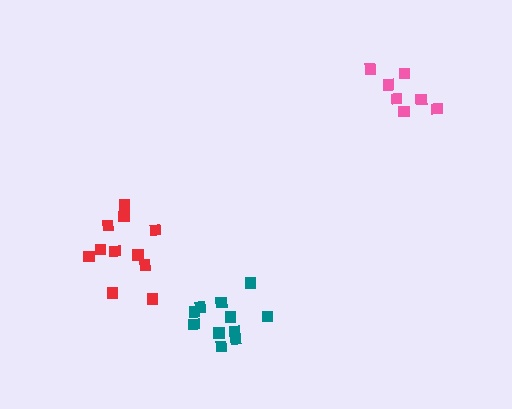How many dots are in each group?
Group 1: 11 dots, Group 2: 7 dots, Group 3: 11 dots (29 total).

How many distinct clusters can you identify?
There are 3 distinct clusters.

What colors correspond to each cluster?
The clusters are colored: teal, pink, red.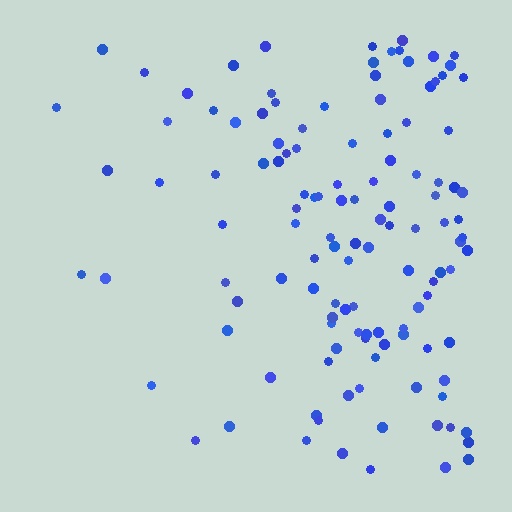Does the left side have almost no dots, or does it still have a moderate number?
Still a moderate number, just noticeably fewer than the right.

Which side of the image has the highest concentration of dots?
The right.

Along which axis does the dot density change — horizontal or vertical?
Horizontal.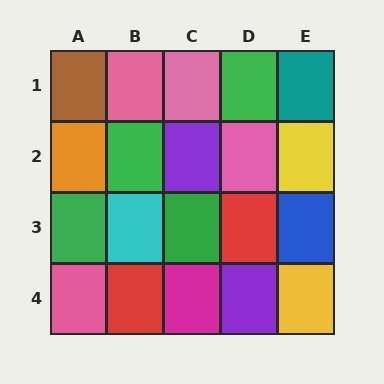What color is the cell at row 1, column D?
Green.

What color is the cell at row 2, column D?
Pink.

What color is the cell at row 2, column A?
Orange.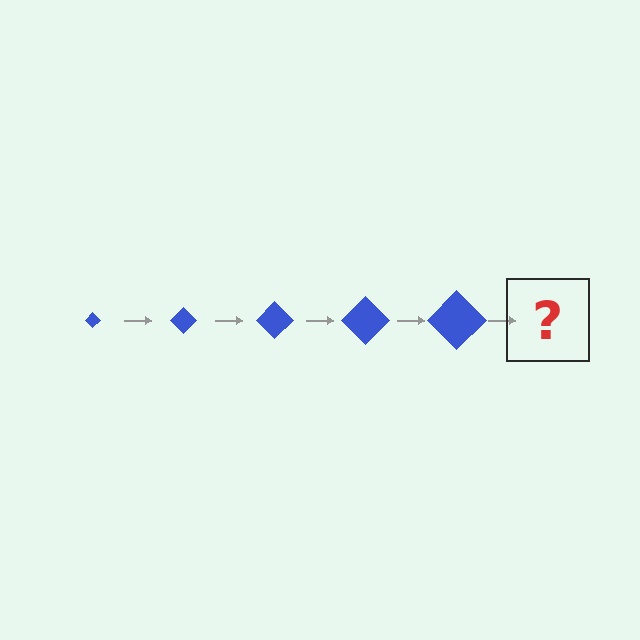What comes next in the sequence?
The next element should be a blue diamond, larger than the previous one.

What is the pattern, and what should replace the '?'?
The pattern is that the diamond gets progressively larger each step. The '?' should be a blue diamond, larger than the previous one.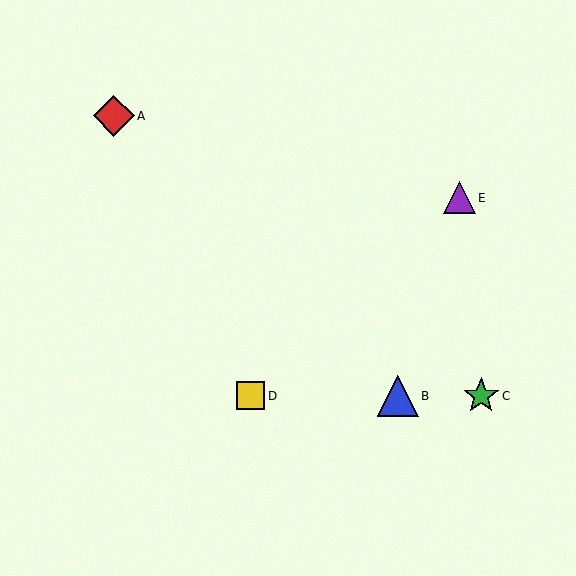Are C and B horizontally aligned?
Yes, both are at y≈396.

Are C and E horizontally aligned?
No, C is at y≈396 and E is at y≈198.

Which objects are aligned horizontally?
Objects B, C, D are aligned horizontally.